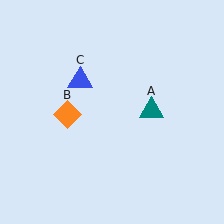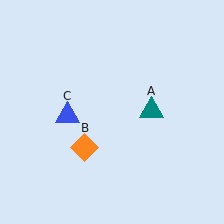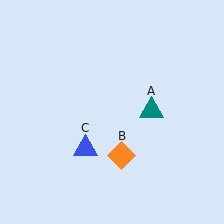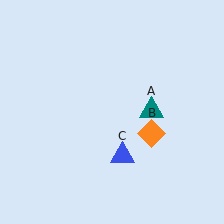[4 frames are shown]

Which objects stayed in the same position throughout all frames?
Teal triangle (object A) remained stationary.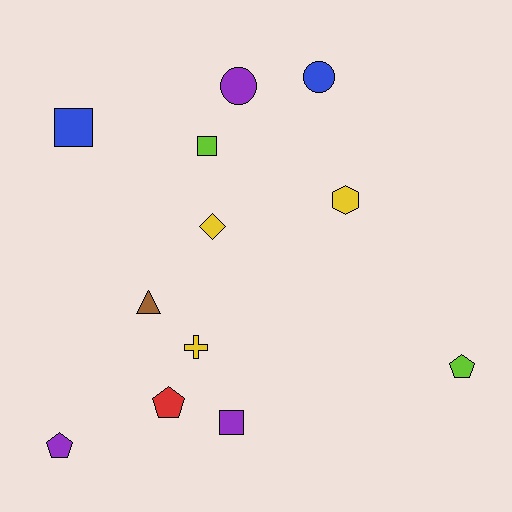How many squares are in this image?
There are 3 squares.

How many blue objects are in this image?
There are 2 blue objects.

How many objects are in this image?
There are 12 objects.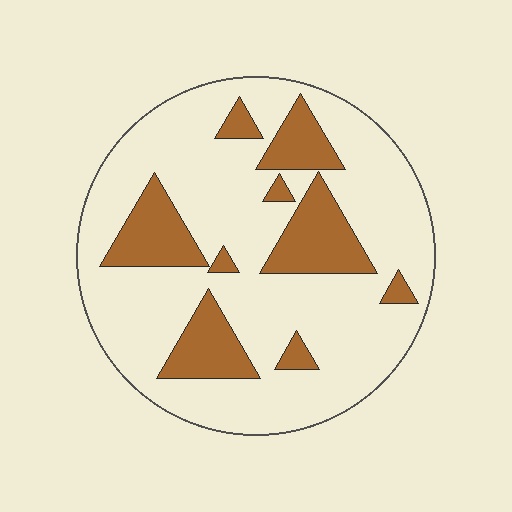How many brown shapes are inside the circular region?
9.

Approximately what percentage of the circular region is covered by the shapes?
Approximately 25%.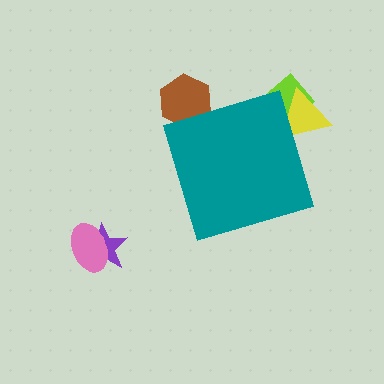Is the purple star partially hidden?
No, the purple star is fully visible.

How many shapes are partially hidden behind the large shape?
3 shapes are partially hidden.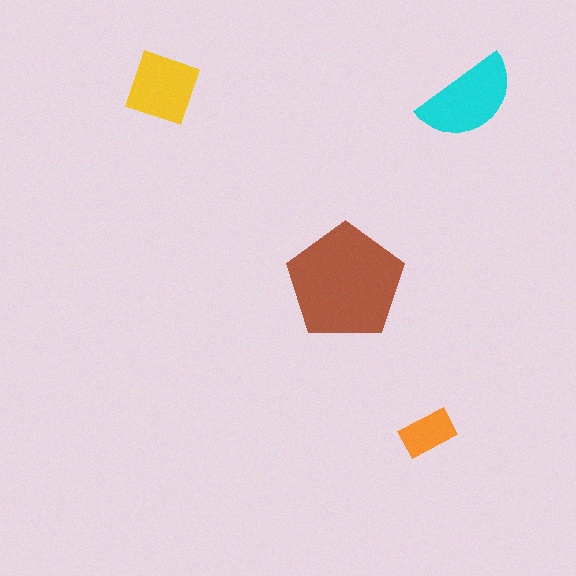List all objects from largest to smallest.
The brown pentagon, the cyan semicircle, the yellow diamond, the orange rectangle.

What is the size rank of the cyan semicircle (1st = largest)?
2nd.